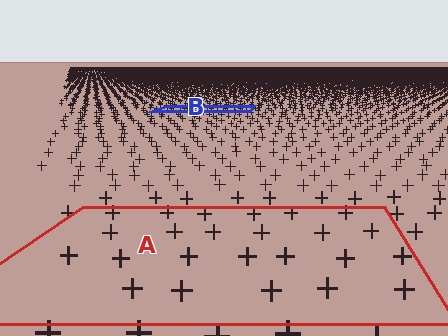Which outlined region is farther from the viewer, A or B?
Region B is farther from the viewer — the texture elements inside it appear smaller and more densely packed.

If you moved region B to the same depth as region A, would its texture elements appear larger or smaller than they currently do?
They would appear larger. At a closer depth, the same texture elements are projected at a bigger on-screen size.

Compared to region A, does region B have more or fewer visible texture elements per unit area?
Region B has more texture elements per unit area — they are packed more densely because it is farther away.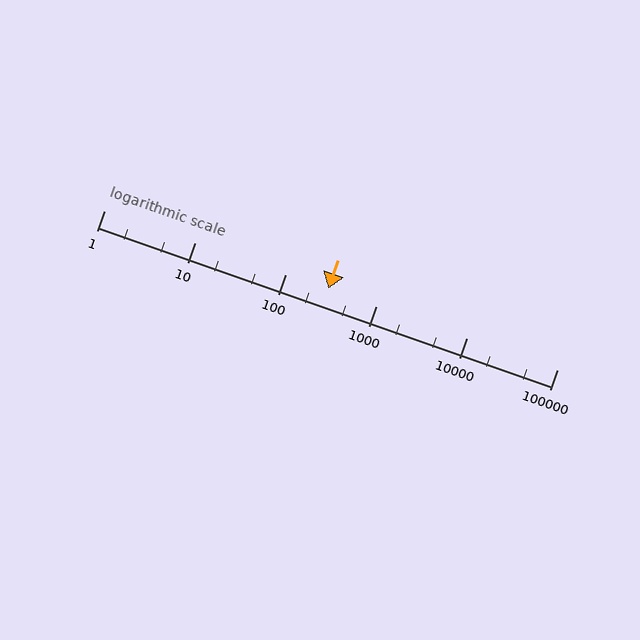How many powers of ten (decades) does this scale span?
The scale spans 5 decades, from 1 to 100000.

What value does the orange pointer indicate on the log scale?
The pointer indicates approximately 300.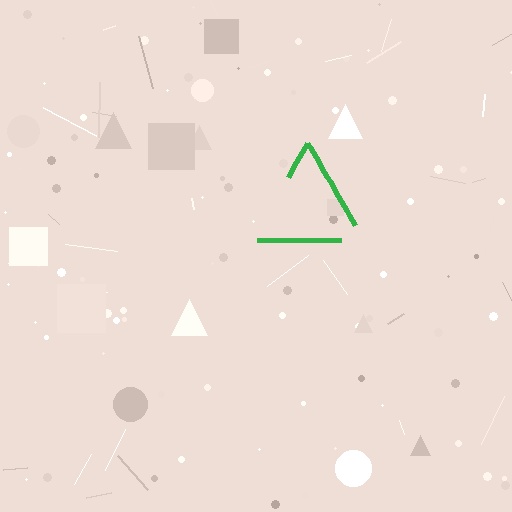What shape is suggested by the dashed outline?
The dashed outline suggests a triangle.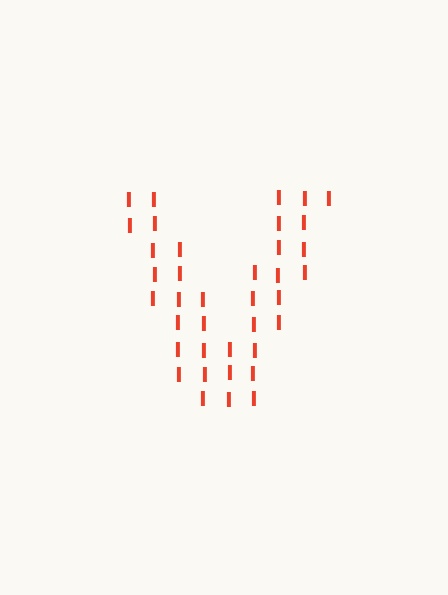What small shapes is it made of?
It is made of small letter I's.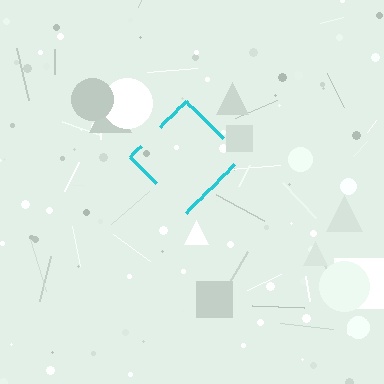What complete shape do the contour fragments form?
The contour fragments form a diamond.